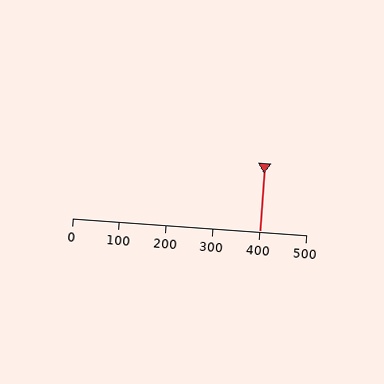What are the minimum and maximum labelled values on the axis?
The axis runs from 0 to 500.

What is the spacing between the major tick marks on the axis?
The major ticks are spaced 100 apart.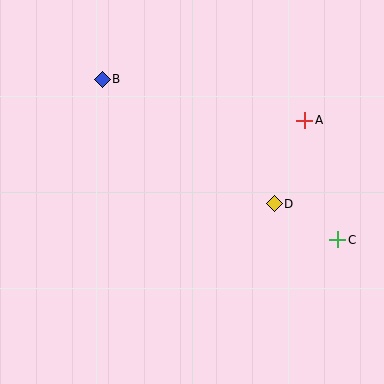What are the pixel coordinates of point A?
Point A is at (305, 120).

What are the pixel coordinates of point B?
Point B is at (102, 79).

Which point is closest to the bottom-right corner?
Point C is closest to the bottom-right corner.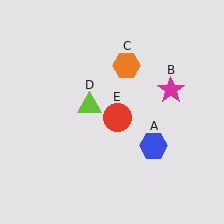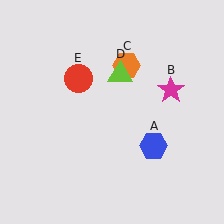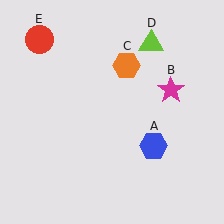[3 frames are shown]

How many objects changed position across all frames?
2 objects changed position: lime triangle (object D), red circle (object E).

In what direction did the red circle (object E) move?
The red circle (object E) moved up and to the left.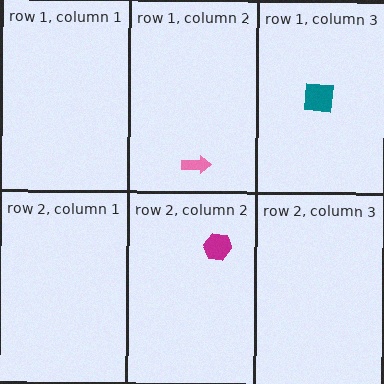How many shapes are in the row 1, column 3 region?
1.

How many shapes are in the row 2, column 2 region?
1.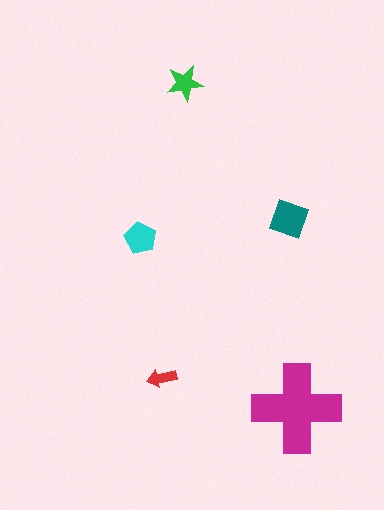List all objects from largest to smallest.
The magenta cross, the teal diamond, the cyan pentagon, the green star, the red arrow.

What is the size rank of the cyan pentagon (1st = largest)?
3rd.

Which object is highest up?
The green star is topmost.